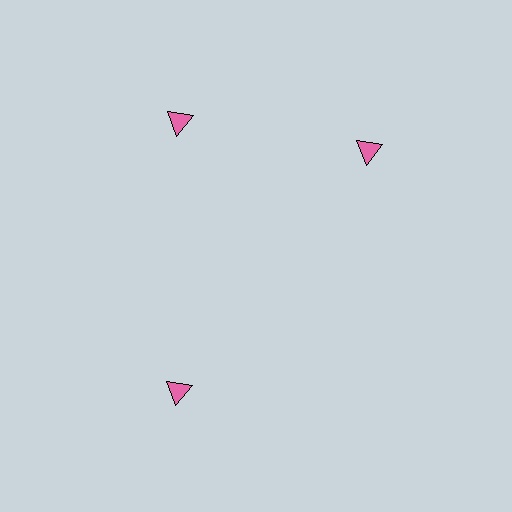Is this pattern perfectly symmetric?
No. The 3 pink triangles are arranged in a ring, but one element near the 3 o'clock position is rotated out of alignment along the ring, breaking the 3-fold rotational symmetry.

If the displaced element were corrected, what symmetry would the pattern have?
It would have 3-fold rotational symmetry — the pattern would map onto itself every 120 degrees.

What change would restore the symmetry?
The symmetry would be restored by rotating it back into even spacing with its neighbors so that all 3 triangles sit at equal angles and equal distance from the center.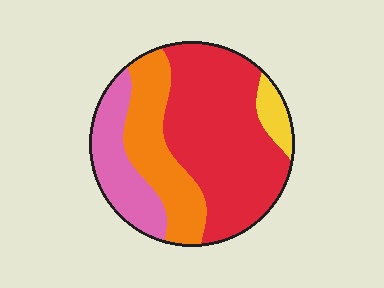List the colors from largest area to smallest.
From largest to smallest: red, orange, pink, yellow.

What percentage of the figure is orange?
Orange takes up less than a quarter of the figure.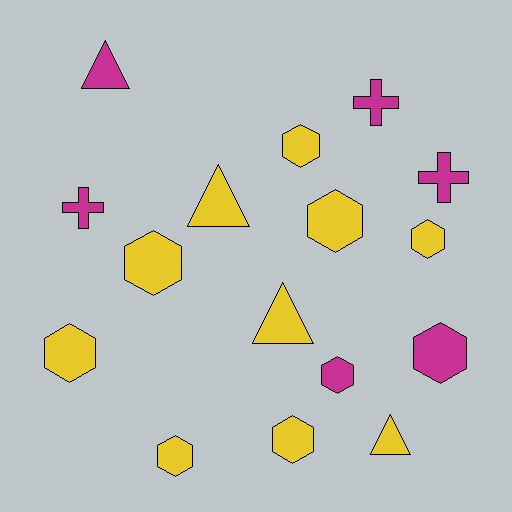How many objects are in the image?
There are 16 objects.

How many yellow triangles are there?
There are 3 yellow triangles.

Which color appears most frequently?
Yellow, with 10 objects.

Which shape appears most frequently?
Hexagon, with 9 objects.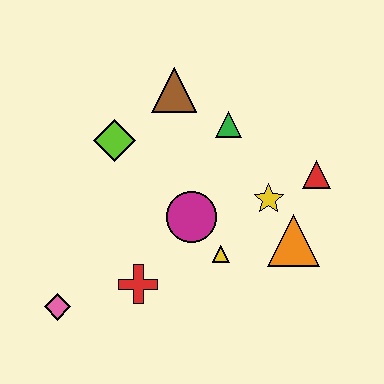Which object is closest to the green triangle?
The brown triangle is closest to the green triangle.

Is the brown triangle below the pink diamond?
No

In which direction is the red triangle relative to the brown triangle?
The red triangle is to the right of the brown triangle.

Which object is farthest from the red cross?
The red triangle is farthest from the red cross.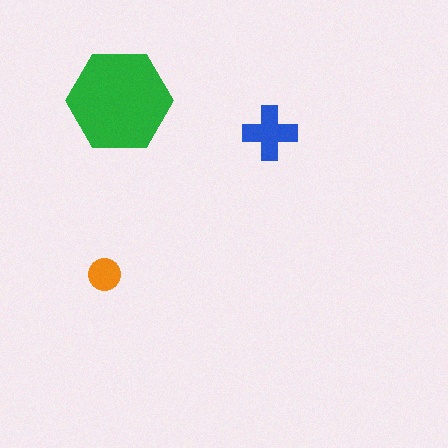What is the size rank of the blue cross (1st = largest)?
2nd.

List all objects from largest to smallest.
The green hexagon, the blue cross, the orange circle.